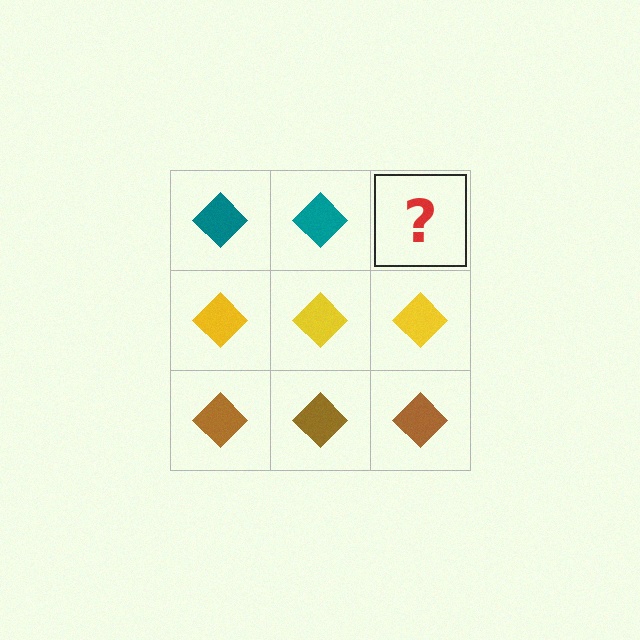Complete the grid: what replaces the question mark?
The question mark should be replaced with a teal diamond.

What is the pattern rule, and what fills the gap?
The rule is that each row has a consistent color. The gap should be filled with a teal diamond.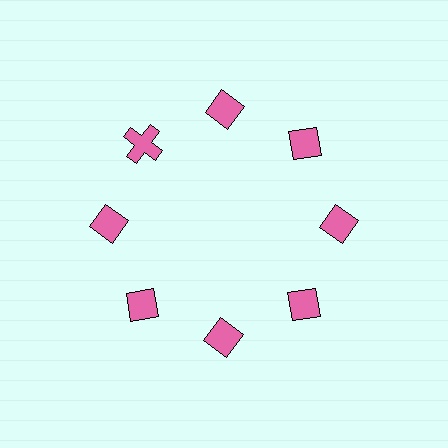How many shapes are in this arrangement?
There are 8 shapes arranged in a ring pattern.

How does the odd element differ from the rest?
It has a different shape: cross instead of diamond.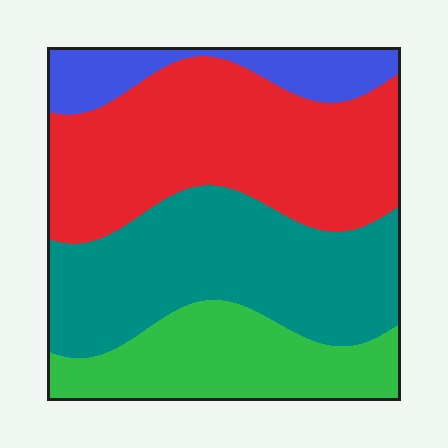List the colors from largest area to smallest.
From largest to smallest: red, teal, green, blue.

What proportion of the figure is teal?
Teal takes up about one third (1/3) of the figure.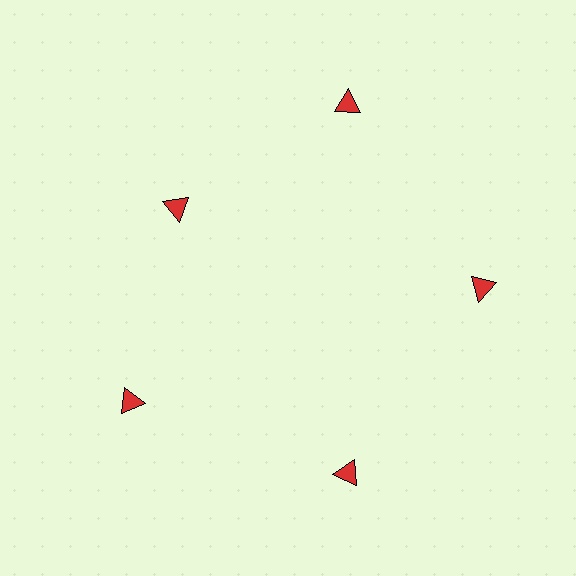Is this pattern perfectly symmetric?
No. The 5 red triangles are arranged in a ring, but one element near the 10 o'clock position is pulled inward toward the center, breaking the 5-fold rotational symmetry.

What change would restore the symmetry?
The symmetry would be restored by moving it outward, back onto the ring so that all 5 triangles sit at equal angles and equal distance from the center.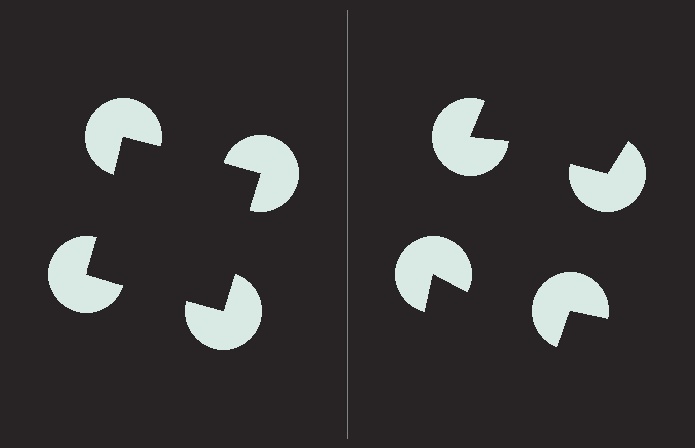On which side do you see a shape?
An illusory square appears on the left side. On the right side the wedge cuts are rotated, so no coherent shape forms.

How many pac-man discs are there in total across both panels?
8 — 4 on each side.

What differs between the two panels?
The pac-man discs are positioned identically on both sides; only the wedge orientations differ. On the left they align to a square; on the right they are misaligned.